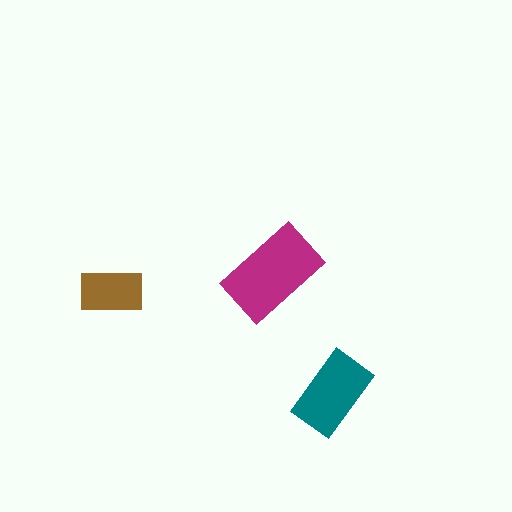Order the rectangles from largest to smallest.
the magenta one, the teal one, the brown one.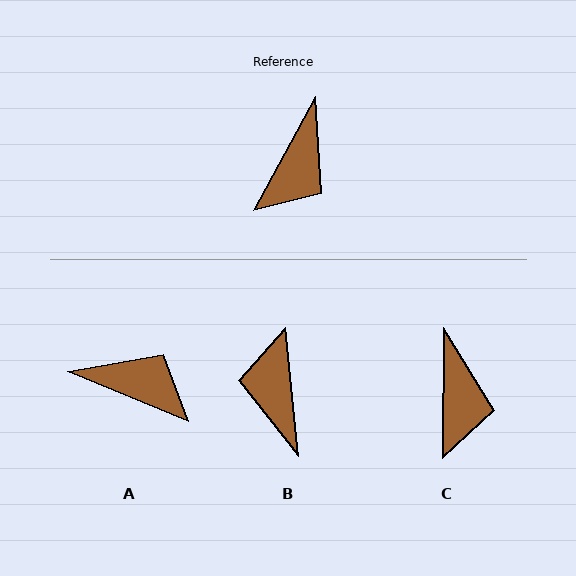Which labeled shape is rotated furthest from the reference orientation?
B, about 145 degrees away.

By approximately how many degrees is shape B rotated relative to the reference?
Approximately 145 degrees clockwise.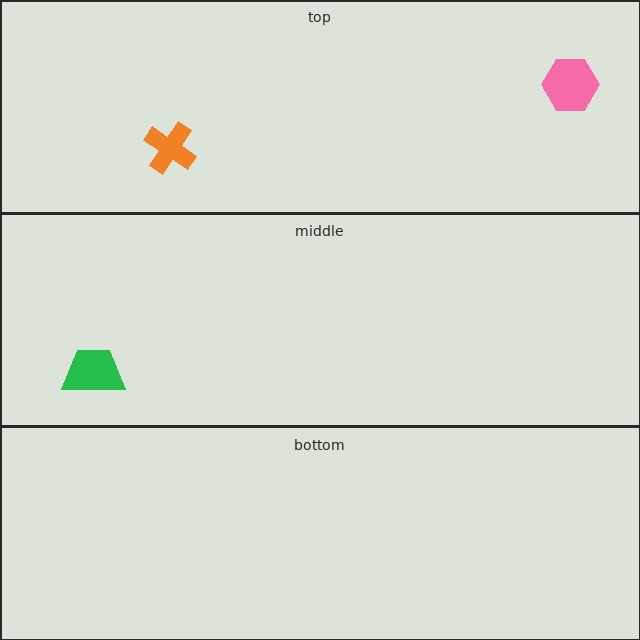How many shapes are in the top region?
2.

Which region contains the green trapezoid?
The middle region.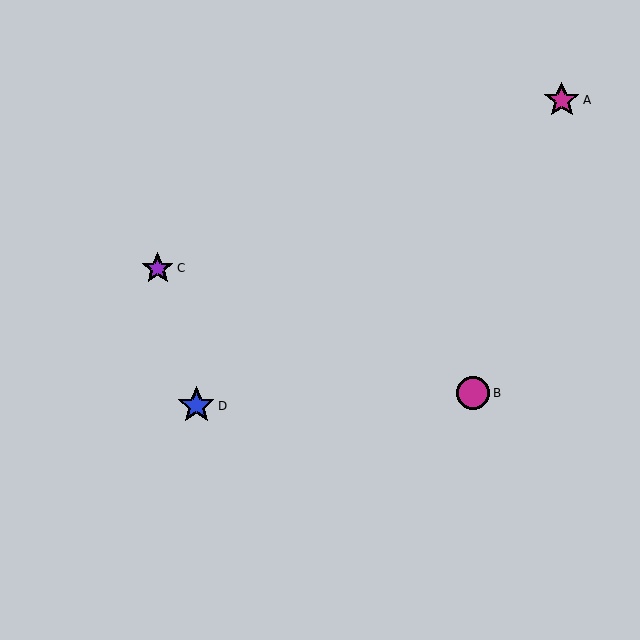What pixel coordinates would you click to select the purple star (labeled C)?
Click at (158, 268) to select the purple star C.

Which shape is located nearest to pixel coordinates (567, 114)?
The magenta star (labeled A) at (562, 100) is nearest to that location.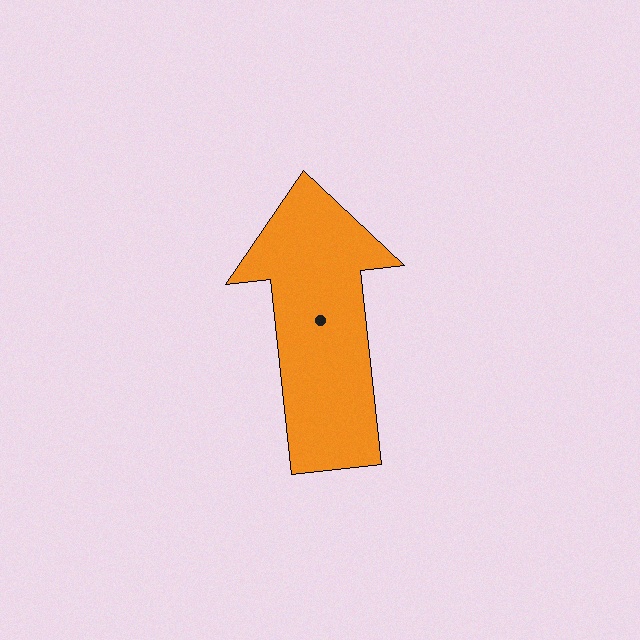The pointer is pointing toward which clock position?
Roughly 12 o'clock.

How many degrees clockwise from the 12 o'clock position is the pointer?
Approximately 354 degrees.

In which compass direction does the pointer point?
North.